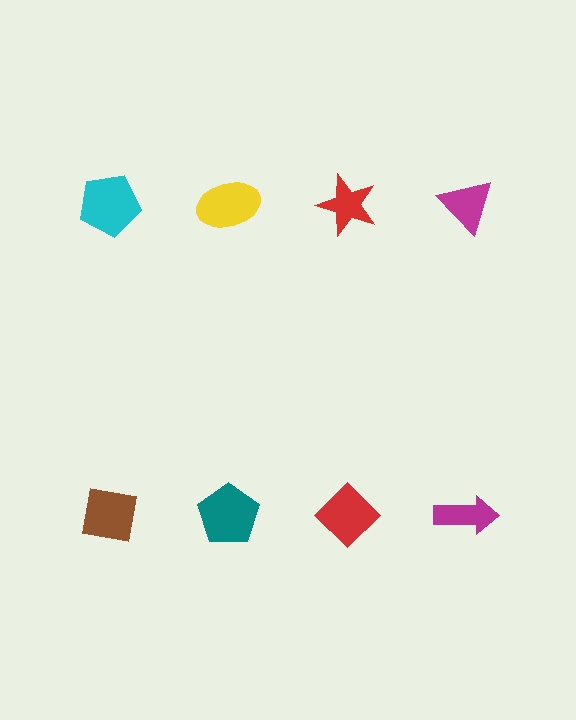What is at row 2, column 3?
A red diamond.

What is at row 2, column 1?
A brown square.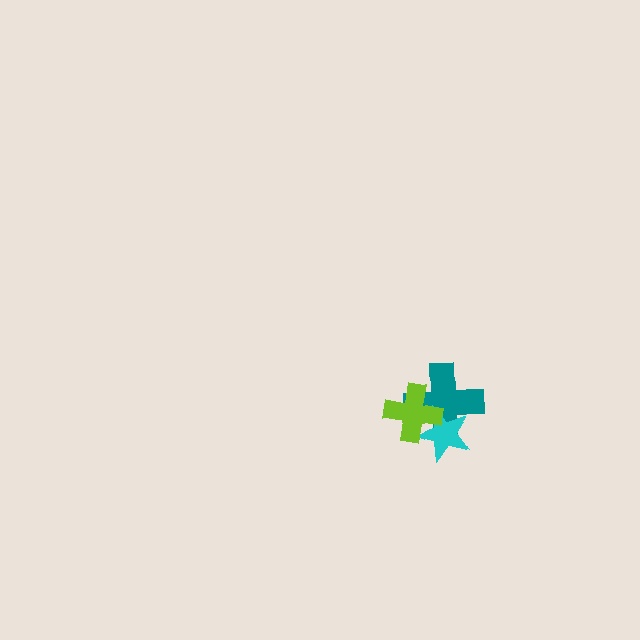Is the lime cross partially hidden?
No, no other shape covers it.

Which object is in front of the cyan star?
The lime cross is in front of the cyan star.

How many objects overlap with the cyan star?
2 objects overlap with the cyan star.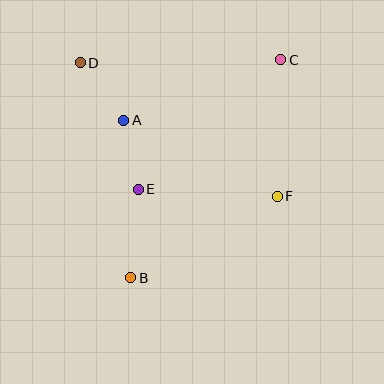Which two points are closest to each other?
Points A and E are closest to each other.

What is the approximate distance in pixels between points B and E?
The distance between B and E is approximately 89 pixels.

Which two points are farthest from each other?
Points B and C are farthest from each other.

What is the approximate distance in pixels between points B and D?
The distance between B and D is approximately 221 pixels.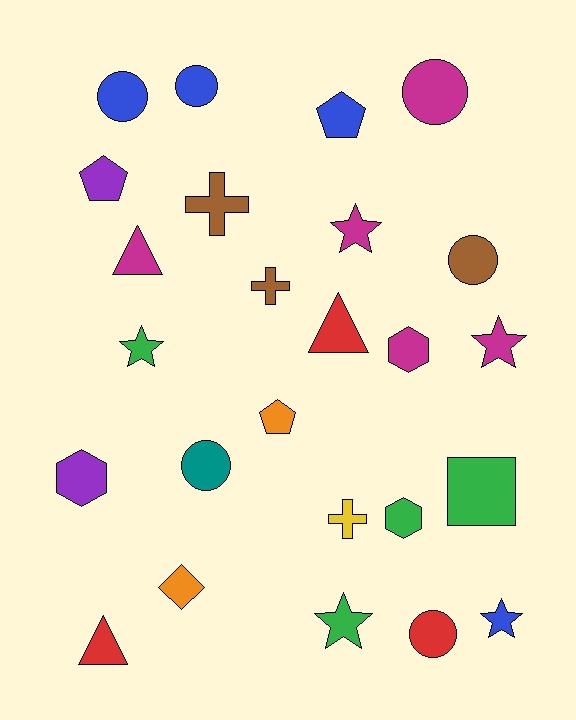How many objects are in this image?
There are 25 objects.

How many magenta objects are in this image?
There are 5 magenta objects.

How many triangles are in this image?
There are 3 triangles.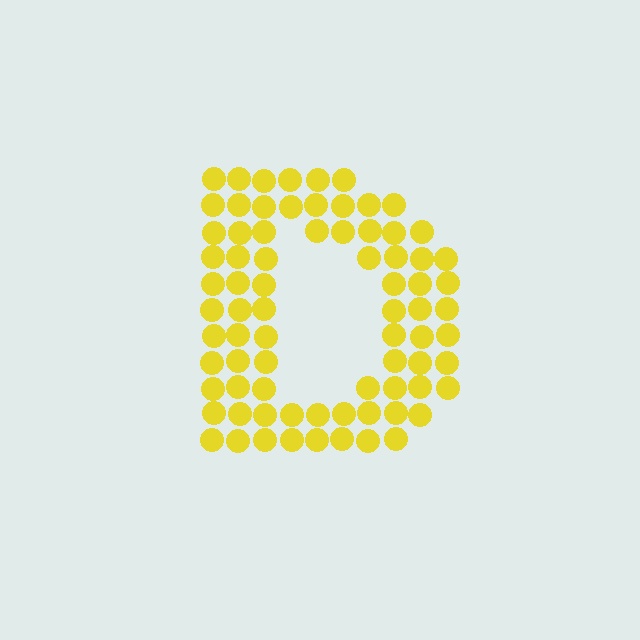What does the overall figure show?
The overall figure shows the letter D.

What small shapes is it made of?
It is made of small circles.